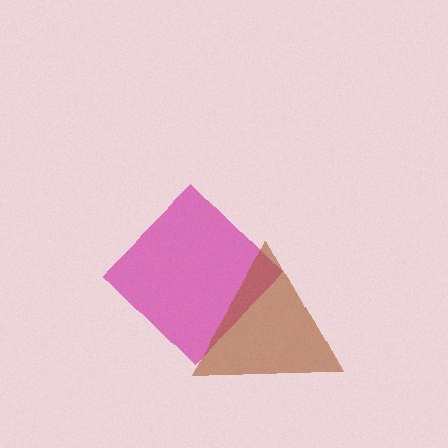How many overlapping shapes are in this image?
There are 2 overlapping shapes in the image.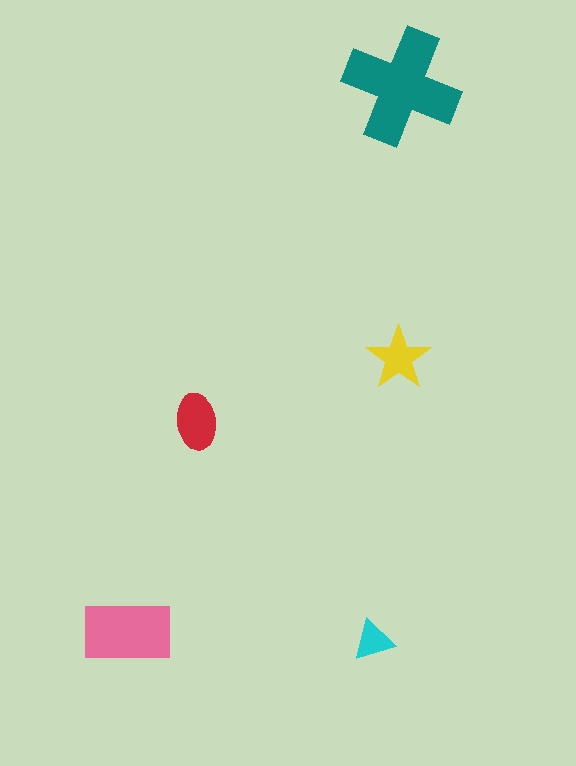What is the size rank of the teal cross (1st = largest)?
1st.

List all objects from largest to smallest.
The teal cross, the pink rectangle, the red ellipse, the yellow star, the cyan triangle.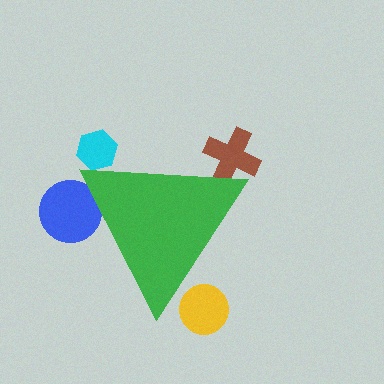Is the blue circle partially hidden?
Yes, the blue circle is partially hidden behind the green triangle.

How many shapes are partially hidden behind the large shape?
4 shapes are partially hidden.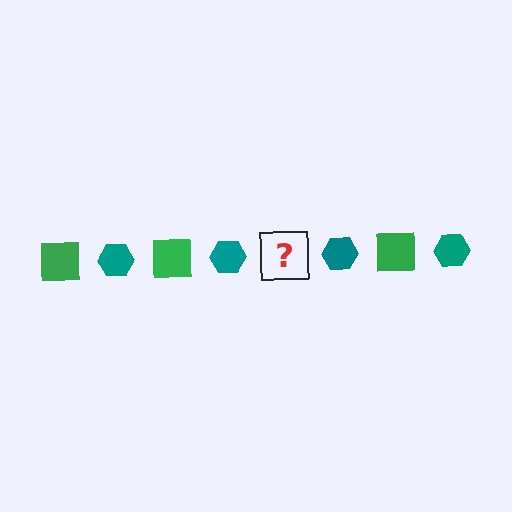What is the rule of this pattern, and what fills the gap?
The rule is that the pattern alternates between green square and teal hexagon. The gap should be filled with a green square.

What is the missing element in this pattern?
The missing element is a green square.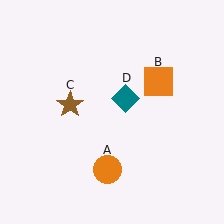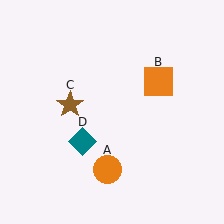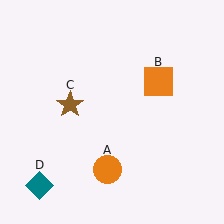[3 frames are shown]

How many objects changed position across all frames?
1 object changed position: teal diamond (object D).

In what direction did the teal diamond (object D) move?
The teal diamond (object D) moved down and to the left.